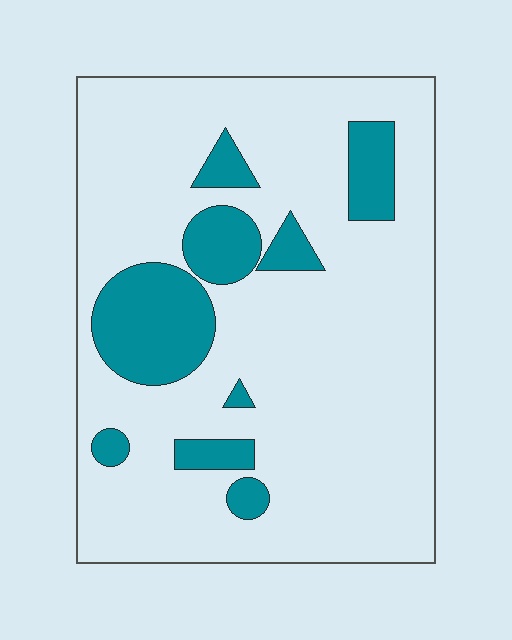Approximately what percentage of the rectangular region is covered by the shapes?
Approximately 20%.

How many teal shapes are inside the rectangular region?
9.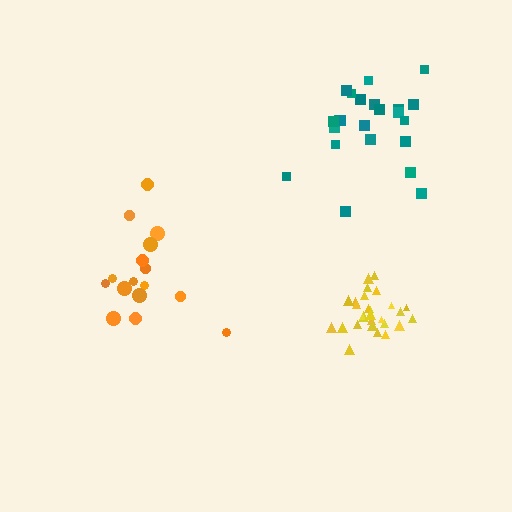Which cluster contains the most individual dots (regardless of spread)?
Yellow (28).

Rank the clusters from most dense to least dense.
yellow, teal, orange.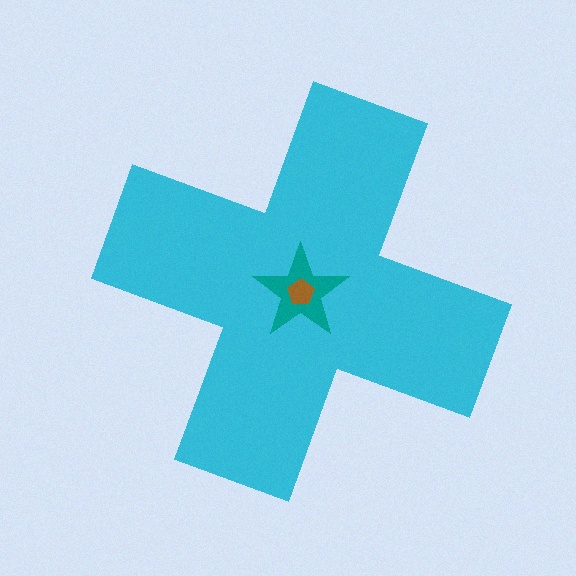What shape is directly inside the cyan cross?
The teal star.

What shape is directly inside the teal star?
The brown pentagon.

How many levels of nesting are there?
3.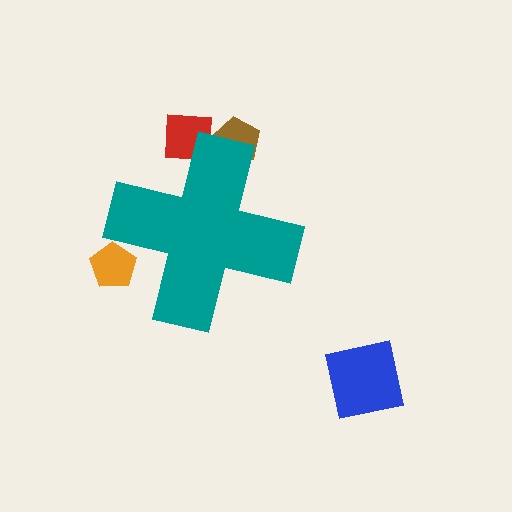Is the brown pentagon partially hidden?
Yes, the brown pentagon is partially hidden behind the teal cross.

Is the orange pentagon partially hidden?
Yes, the orange pentagon is partially hidden behind the teal cross.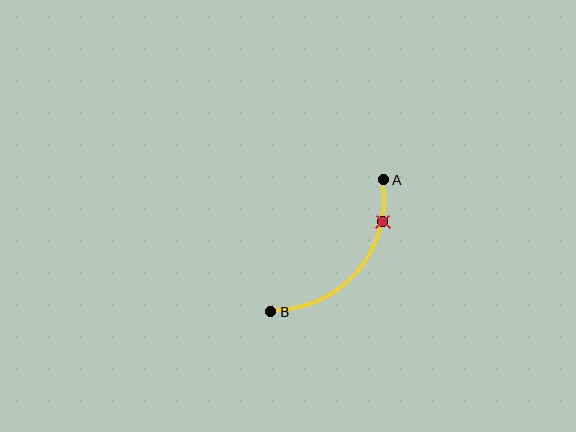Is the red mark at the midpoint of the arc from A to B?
No. The red mark lies on the arc but is closer to endpoint A. The arc midpoint would be at the point on the curve equidistant along the arc from both A and B.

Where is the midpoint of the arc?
The arc midpoint is the point on the curve farthest from the straight line joining A and B. It sits below and to the right of that line.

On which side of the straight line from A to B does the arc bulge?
The arc bulges below and to the right of the straight line connecting A and B.